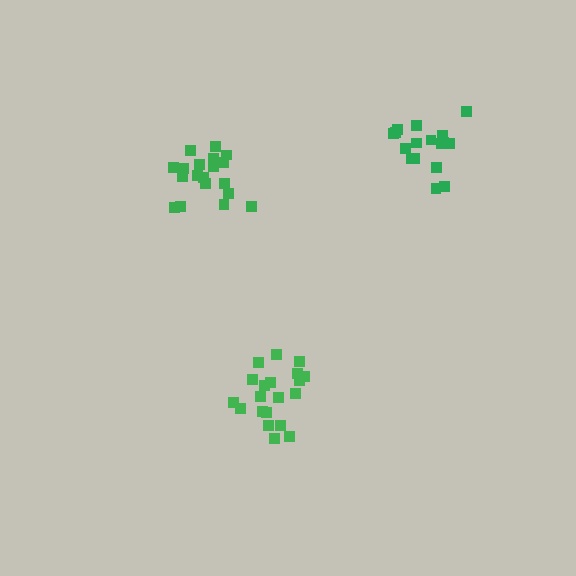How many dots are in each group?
Group 1: 19 dots, Group 2: 20 dots, Group 3: 19 dots (58 total).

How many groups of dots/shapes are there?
There are 3 groups.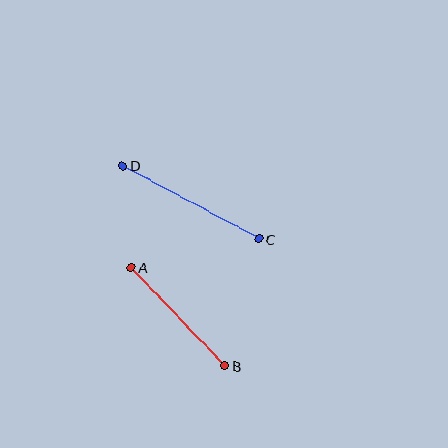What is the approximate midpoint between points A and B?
The midpoint is at approximately (178, 317) pixels.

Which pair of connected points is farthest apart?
Points C and D are farthest apart.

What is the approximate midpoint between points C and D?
The midpoint is at approximately (191, 203) pixels.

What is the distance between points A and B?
The distance is approximately 136 pixels.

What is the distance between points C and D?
The distance is approximately 154 pixels.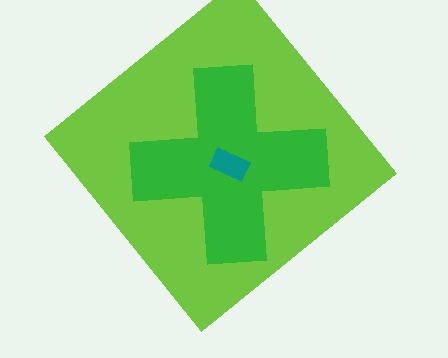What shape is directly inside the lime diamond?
The green cross.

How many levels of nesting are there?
3.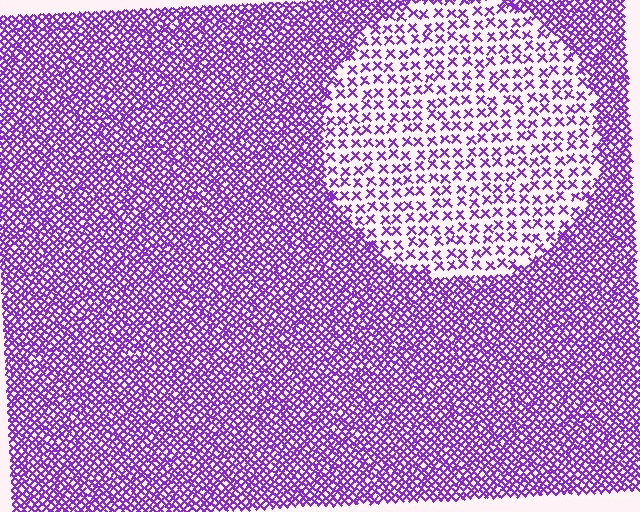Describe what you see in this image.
The image contains small purple elements arranged at two different densities. A circle-shaped region is visible where the elements are less densely packed than the surrounding area.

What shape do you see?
I see a circle.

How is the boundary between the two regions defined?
The boundary is defined by a change in element density (approximately 2.7x ratio). All elements are the same color, size, and shape.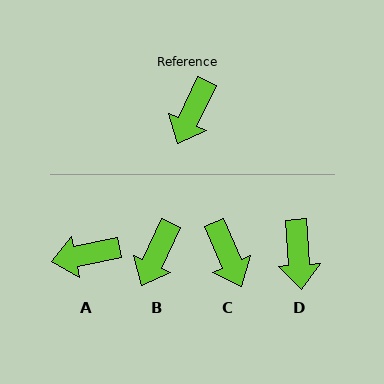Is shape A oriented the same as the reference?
No, it is off by about 53 degrees.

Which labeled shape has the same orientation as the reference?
B.